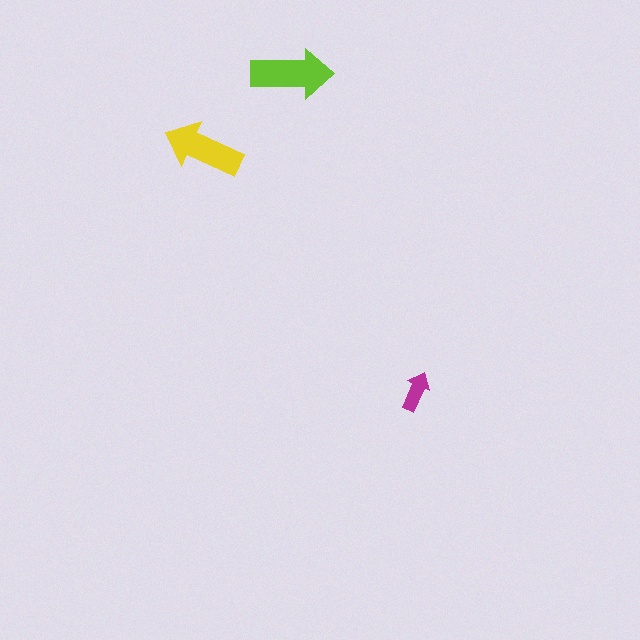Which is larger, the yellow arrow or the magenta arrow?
The yellow one.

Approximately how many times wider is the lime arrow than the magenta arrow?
About 2 times wider.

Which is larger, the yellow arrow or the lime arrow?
The lime one.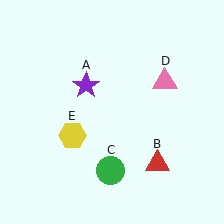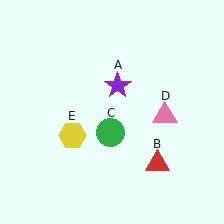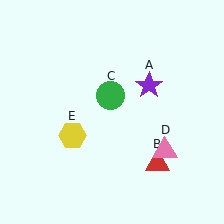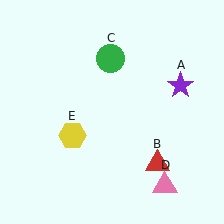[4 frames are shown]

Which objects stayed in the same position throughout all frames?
Red triangle (object B) and yellow hexagon (object E) remained stationary.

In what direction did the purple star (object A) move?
The purple star (object A) moved right.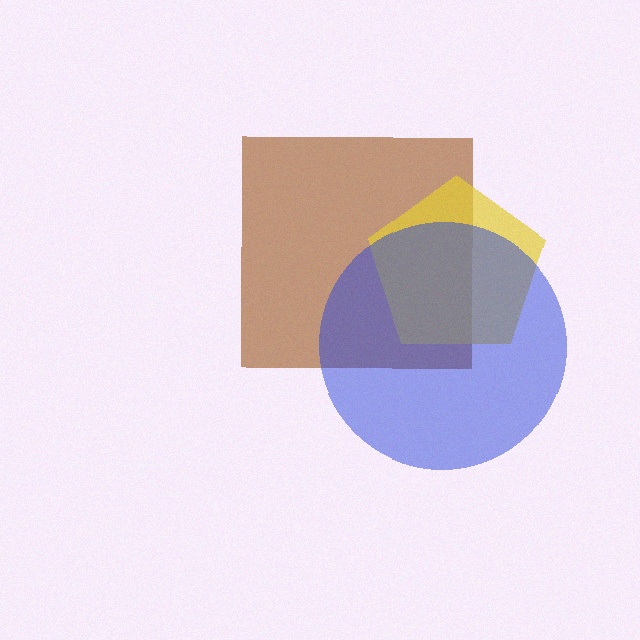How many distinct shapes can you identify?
There are 3 distinct shapes: a brown square, a yellow pentagon, a blue circle.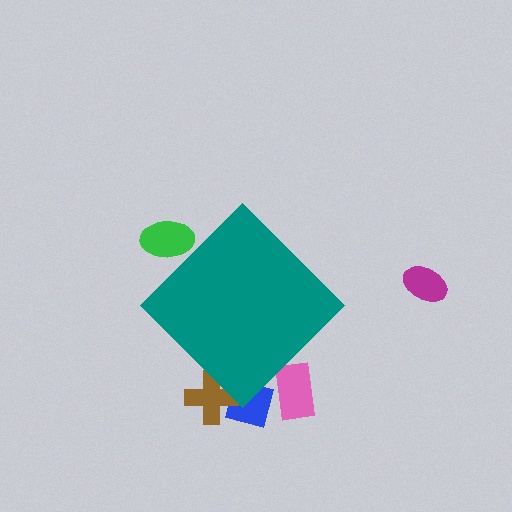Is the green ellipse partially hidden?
Yes, the green ellipse is partially hidden behind the teal diamond.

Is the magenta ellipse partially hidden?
No, the magenta ellipse is fully visible.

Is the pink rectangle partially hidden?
Yes, the pink rectangle is partially hidden behind the teal diamond.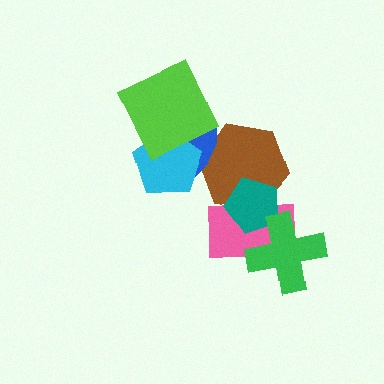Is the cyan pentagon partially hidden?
Yes, it is partially covered by another shape.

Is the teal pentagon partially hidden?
Yes, it is partially covered by another shape.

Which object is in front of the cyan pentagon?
The lime square is in front of the cyan pentagon.